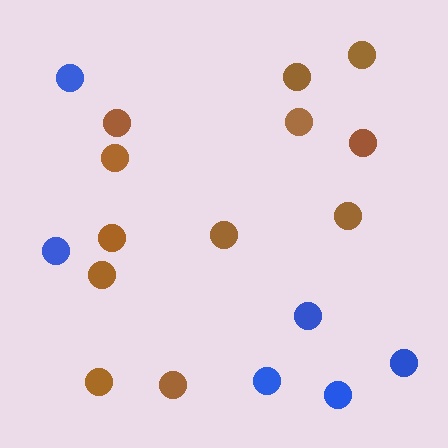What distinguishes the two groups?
There are 2 groups: one group of brown circles (12) and one group of blue circles (6).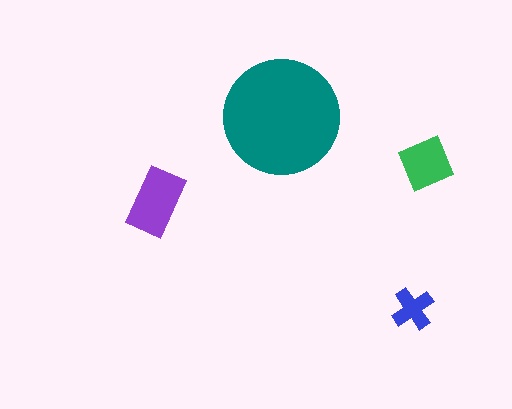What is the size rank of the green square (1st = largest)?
3rd.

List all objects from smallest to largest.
The blue cross, the green square, the purple rectangle, the teal circle.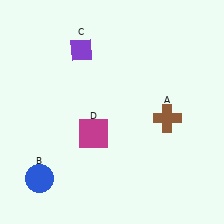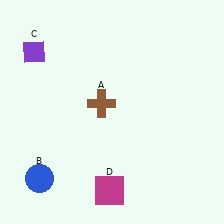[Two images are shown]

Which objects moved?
The objects that moved are: the brown cross (A), the purple diamond (C), the magenta square (D).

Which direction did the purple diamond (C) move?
The purple diamond (C) moved left.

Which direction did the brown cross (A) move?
The brown cross (A) moved left.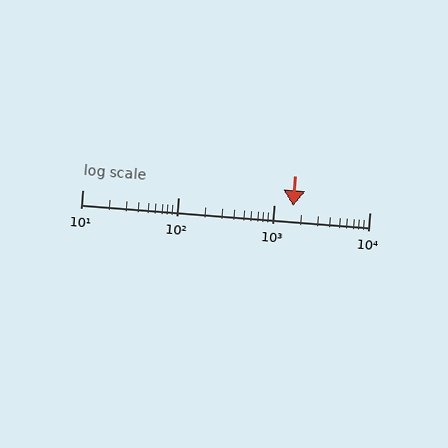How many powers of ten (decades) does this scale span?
The scale spans 3 decades, from 10 to 10000.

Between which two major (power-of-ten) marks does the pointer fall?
The pointer is between 1000 and 10000.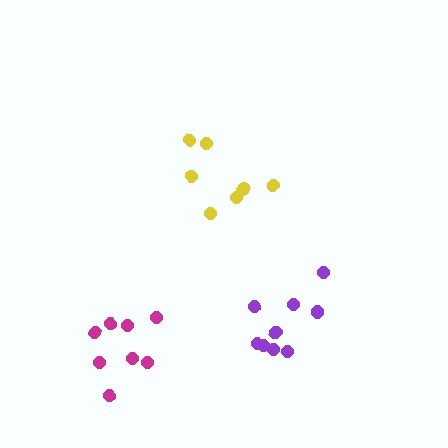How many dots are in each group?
Group 1: 7 dots, Group 2: 9 dots, Group 3: 8 dots (24 total).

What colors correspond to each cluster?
The clusters are colored: yellow, purple, magenta.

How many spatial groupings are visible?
There are 3 spatial groupings.